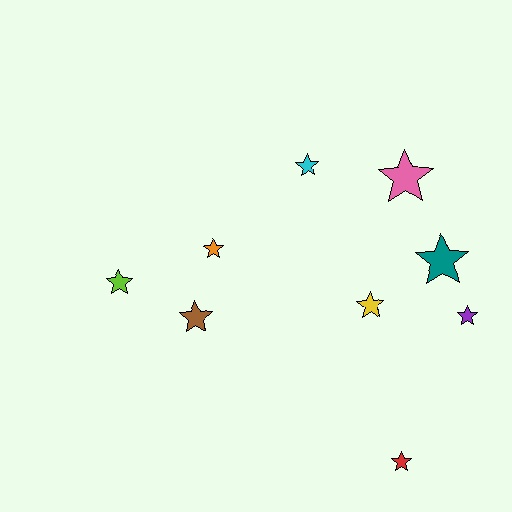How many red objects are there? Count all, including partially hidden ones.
There is 1 red object.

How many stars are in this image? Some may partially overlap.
There are 9 stars.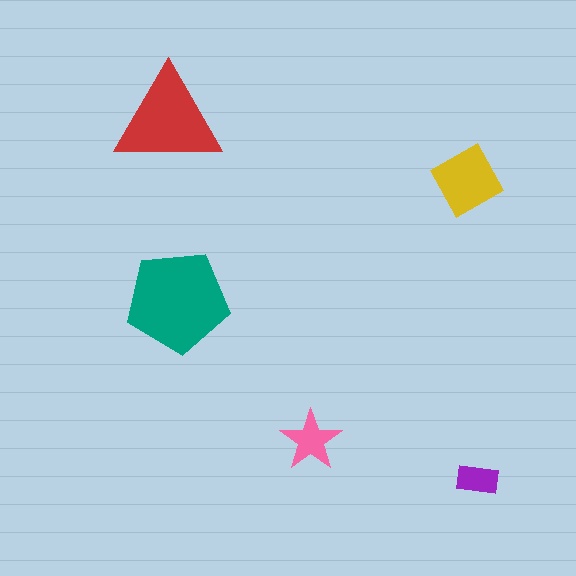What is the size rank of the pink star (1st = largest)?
4th.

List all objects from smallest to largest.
The purple rectangle, the pink star, the yellow square, the red triangle, the teal pentagon.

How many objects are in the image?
There are 5 objects in the image.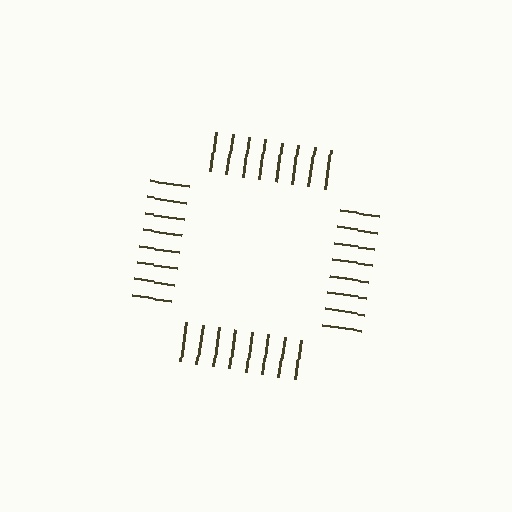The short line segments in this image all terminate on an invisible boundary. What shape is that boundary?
An illusory square — the line segments terminate on its edges but no continuous stroke is drawn.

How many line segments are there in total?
32 — 8 along each of the 4 edges.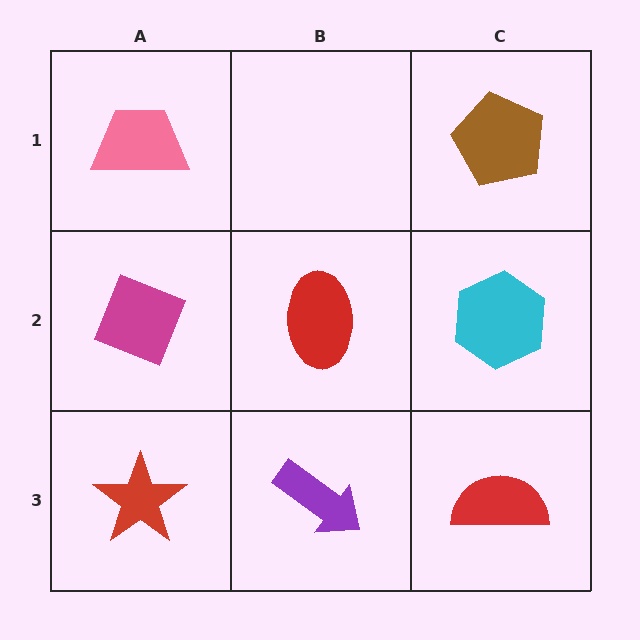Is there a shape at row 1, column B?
No, that cell is empty.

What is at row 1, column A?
A pink trapezoid.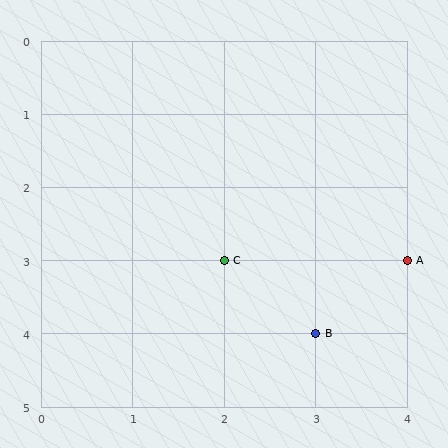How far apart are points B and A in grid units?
Points B and A are 1 column and 1 row apart (about 1.4 grid units diagonally).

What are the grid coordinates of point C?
Point C is at grid coordinates (2, 3).